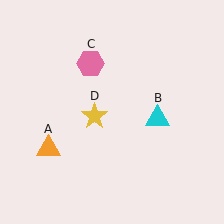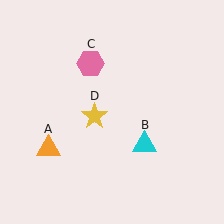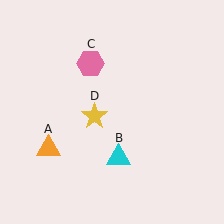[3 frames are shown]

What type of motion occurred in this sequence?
The cyan triangle (object B) rotated clockwise around the center of the scene.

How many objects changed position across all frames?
1 object changed position: cyan triangle (object B).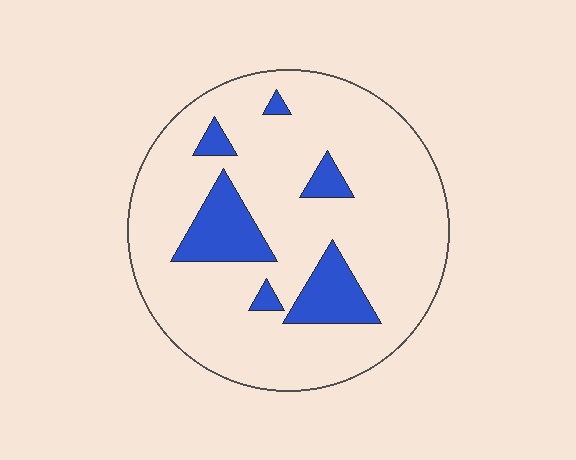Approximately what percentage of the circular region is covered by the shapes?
Approximately 15%.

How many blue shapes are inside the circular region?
6.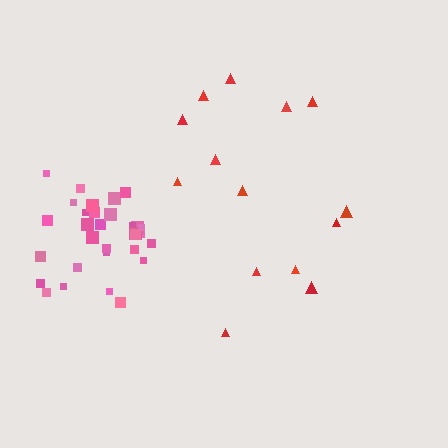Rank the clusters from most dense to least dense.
pink, red.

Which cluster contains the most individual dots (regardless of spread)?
Pink (31).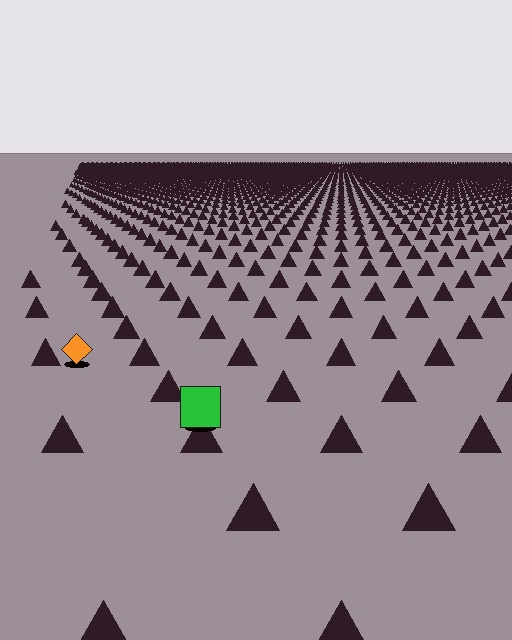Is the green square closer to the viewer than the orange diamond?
Yes. The green square is closer — you can tell from the texture gradient: the ground texture is coarser near it.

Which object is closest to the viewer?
The green square is closest. The texture marks near it are larger and more spread out.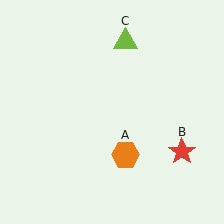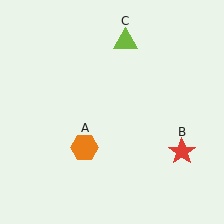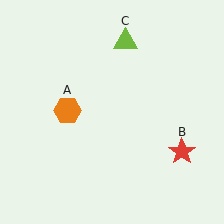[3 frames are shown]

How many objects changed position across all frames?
1 object changed position: orange hexagon (object A).